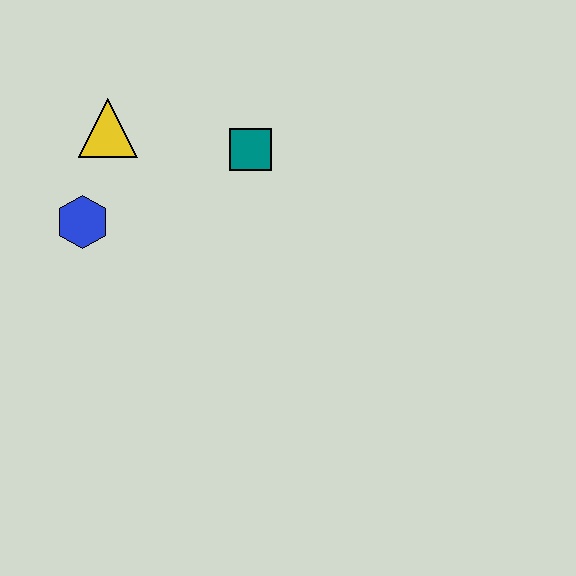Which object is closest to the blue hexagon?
The yellow triangle is closest to the blue hexagon.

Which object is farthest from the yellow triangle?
The teal square is farthest from the yellow triangle.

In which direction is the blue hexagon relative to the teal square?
The blue hexagon is to the left of the teal square.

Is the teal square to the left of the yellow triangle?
No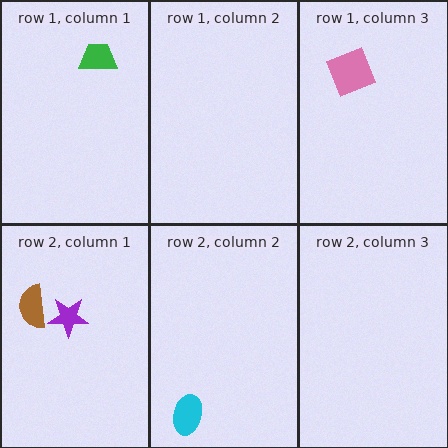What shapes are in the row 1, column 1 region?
The green trapezoid.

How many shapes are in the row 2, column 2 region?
1.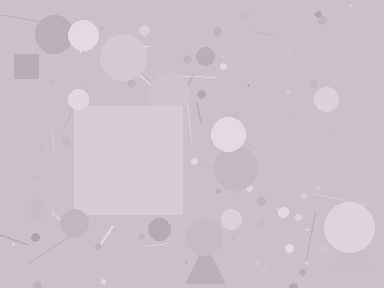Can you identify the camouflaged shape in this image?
The camouflaged shape is a square.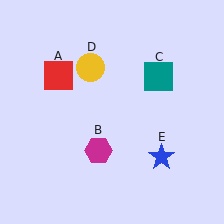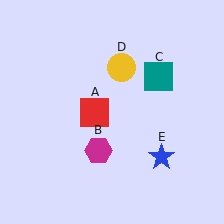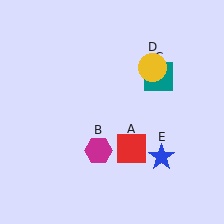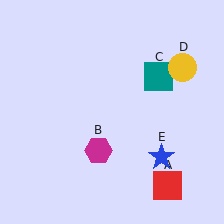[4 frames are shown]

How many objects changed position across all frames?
2 objects changed position: red square (object A), yellow circle (object D).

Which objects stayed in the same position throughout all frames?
Magenta hexagon (object B) and teal square (object C) and blue star (object E) remained stationary.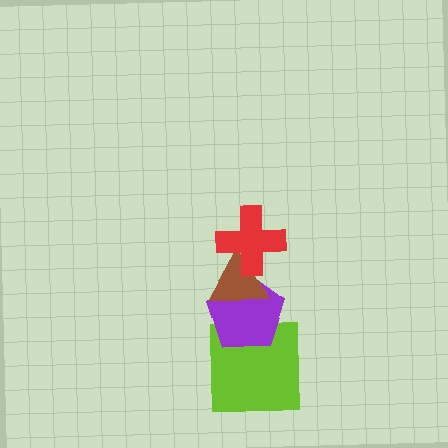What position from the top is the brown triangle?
The brown triangle is 2nd from the top.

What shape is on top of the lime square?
The purple pentagon is on top of the lime square.